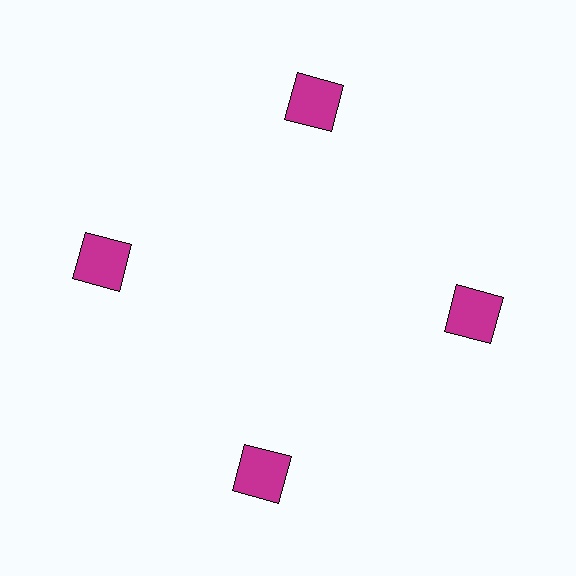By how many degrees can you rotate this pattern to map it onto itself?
The pattern maps onto itself every 90 degrees of rotation.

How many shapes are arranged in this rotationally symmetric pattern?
There are 4 shapes, arranged in 4 groups of 1.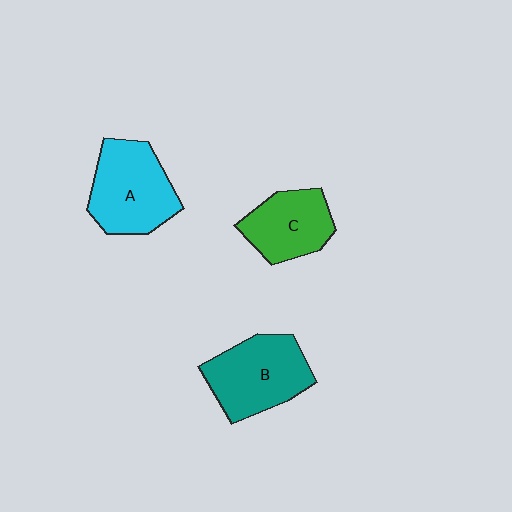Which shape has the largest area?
Shape A (cyan).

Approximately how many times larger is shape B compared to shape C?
Approximately 1.3 times.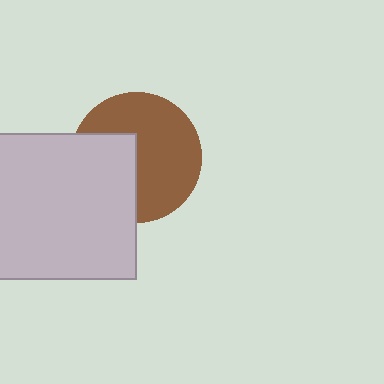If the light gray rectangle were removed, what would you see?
You would see the complete brown circle.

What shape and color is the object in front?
The object in front is a light gray rectangle.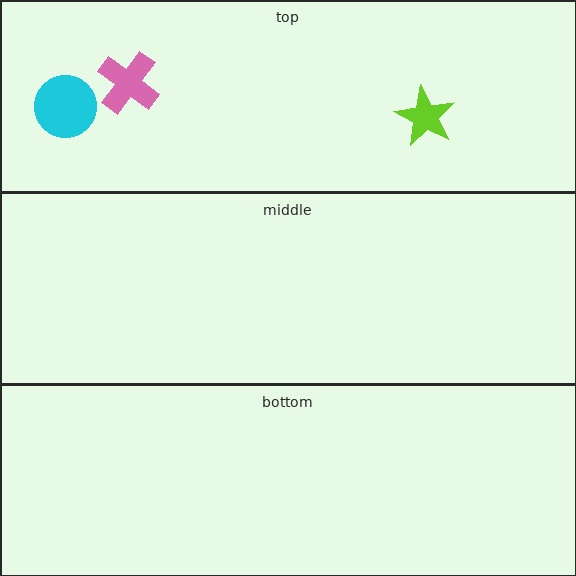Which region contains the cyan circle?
The top region.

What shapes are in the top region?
The lime star, the cyan circle, the pink cross.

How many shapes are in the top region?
3.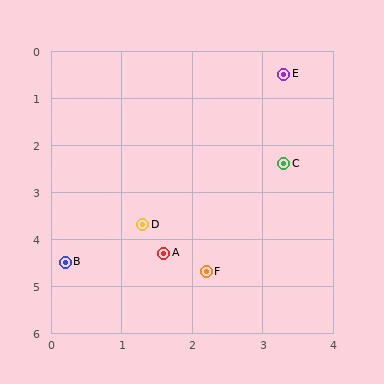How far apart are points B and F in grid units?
Points B and F are about 2.0 grid units apart.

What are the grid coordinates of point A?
Point A is at approximately (1.6, 4.3).